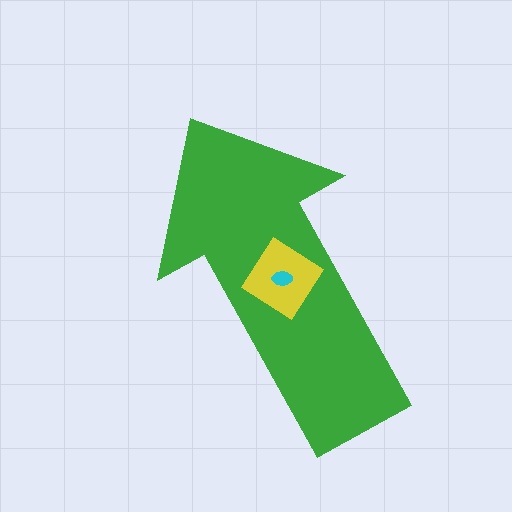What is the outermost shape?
The green arrow.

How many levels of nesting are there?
3.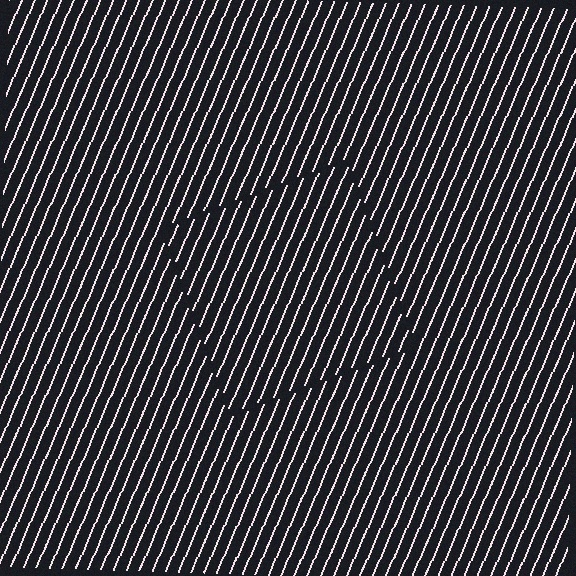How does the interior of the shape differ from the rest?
The interior of the shape contains the same grating, shifted by half a period — the contour is defined by the phase discontinuity where line-ends from the inner and outer gratings abut.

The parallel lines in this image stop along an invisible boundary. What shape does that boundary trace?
An illusory square. The interior of the shape contains the same grating, shifted by half a period — the contour is defined by the phase discontinuity where line-ends from the inner and outer gratings abut.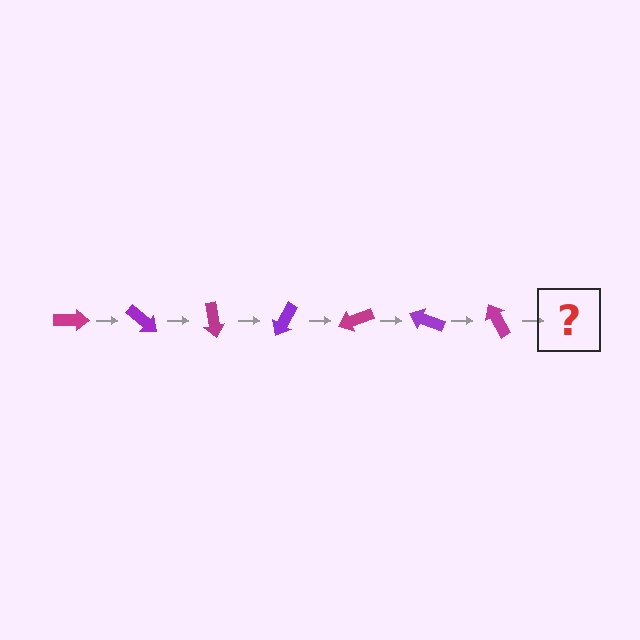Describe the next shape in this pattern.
It should be a purple arrow, rotated 280 degrees from the start.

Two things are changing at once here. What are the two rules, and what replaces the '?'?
The two rules are that it rotates 40 degrees each step and the color cycles through magenta and purple. The '?' should be a purple arrow, rotated 280 degrees from the start.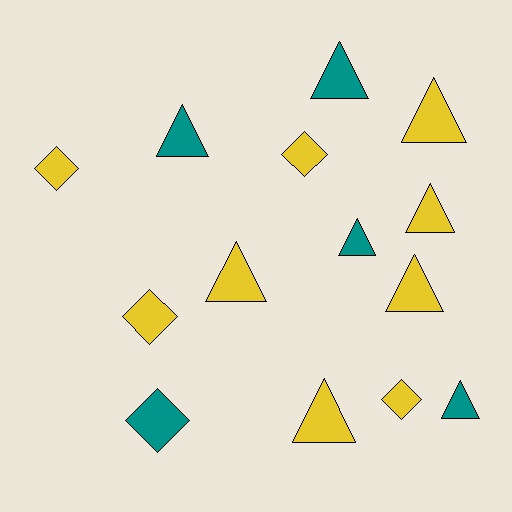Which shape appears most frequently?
Triangle, with 9 objects.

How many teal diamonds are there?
There is 1 teal diamond.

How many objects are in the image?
There are 14 objects.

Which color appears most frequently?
Yellow, with 9 objects.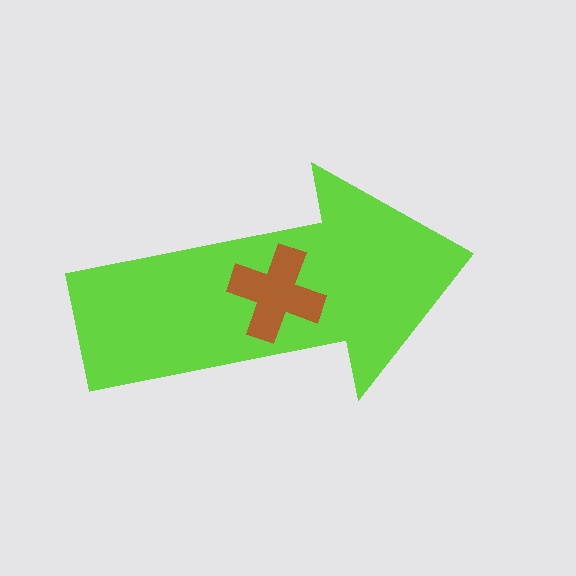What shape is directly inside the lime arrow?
The brown cross.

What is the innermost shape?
The brown cross.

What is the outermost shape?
The lime arrow.